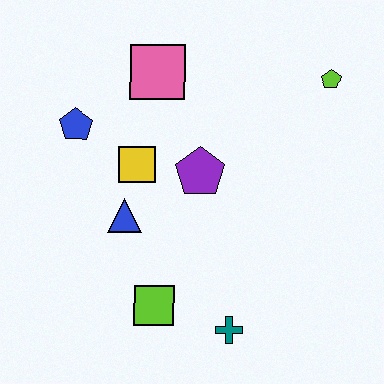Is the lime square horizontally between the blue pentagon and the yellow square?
No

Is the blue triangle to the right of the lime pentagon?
No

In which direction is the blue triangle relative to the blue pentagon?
The blue triangle is below the blue pentagon.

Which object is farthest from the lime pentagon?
The lime square is farthest from the lime pentagon.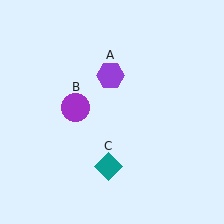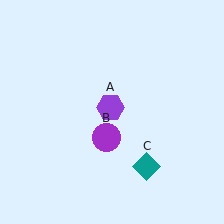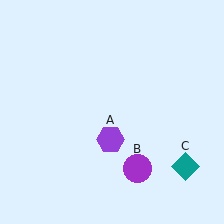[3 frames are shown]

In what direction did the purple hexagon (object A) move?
The purple hexagon (object A) moved down.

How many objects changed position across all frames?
3 objects changed position: purple hexagon (object A), purple circle (object B), teal diamond (object C).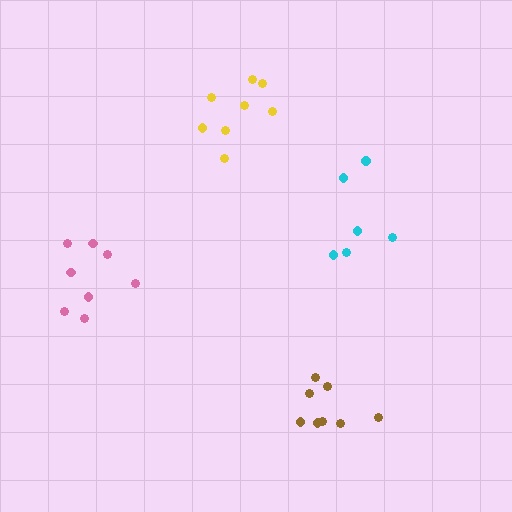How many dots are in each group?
Group 1: 8 dots, Group 2: 8 dots, Group 3: 8 dots, Group 4: 6 dots (30 total).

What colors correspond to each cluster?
The clusters are colored: pink, brown, yellow, cyan.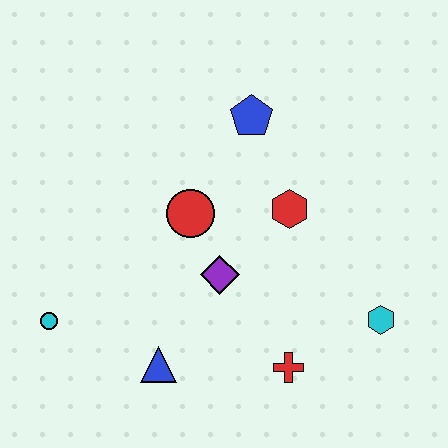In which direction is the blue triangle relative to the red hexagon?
The blue triangle is below the red hexagon.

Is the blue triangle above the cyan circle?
No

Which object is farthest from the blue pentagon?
The cyan circle is farthest from the blue pentagon.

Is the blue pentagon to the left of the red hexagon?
Yes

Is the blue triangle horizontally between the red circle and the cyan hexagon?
No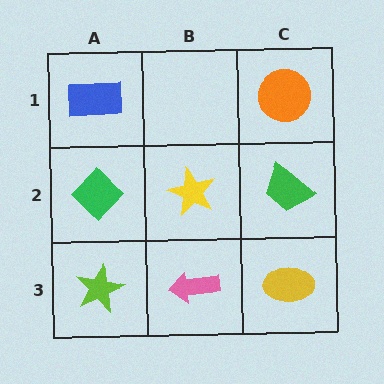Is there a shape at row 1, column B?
No, that cell is empty.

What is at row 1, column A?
A blue rectangle.